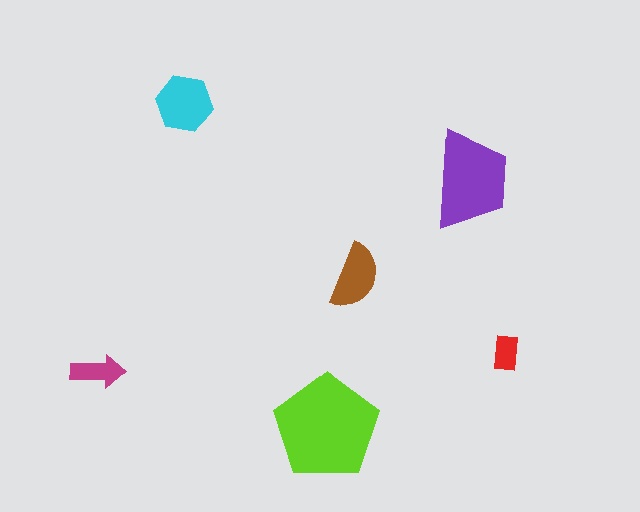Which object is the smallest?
The red rectangle.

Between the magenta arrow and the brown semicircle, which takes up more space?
The brown semicircle.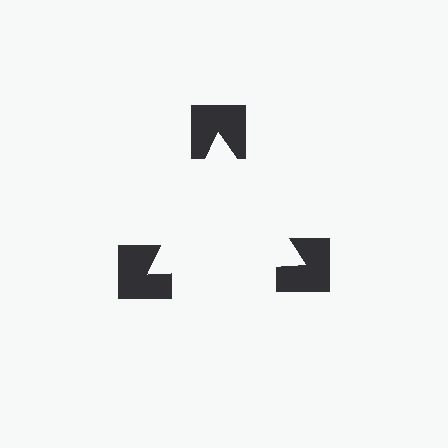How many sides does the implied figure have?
3 sides.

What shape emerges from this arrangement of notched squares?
An illusory triangle — its edges are inferred from the aligned wedge cuts in the notched squares, not physically drawn.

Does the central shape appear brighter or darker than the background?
It typically appears slightly brighter than the background, even though no actual brightness change is drawn.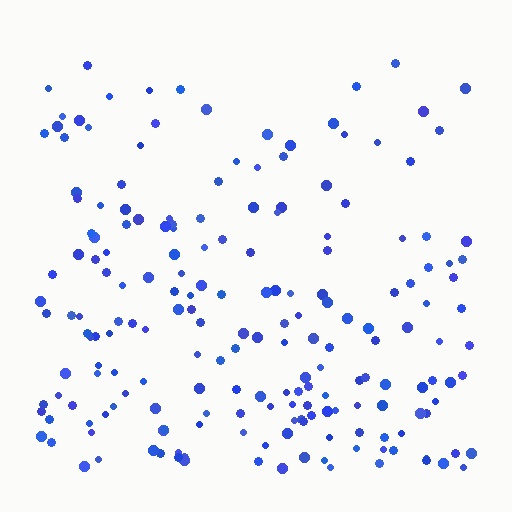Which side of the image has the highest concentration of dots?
The bottom.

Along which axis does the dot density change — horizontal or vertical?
Vertical.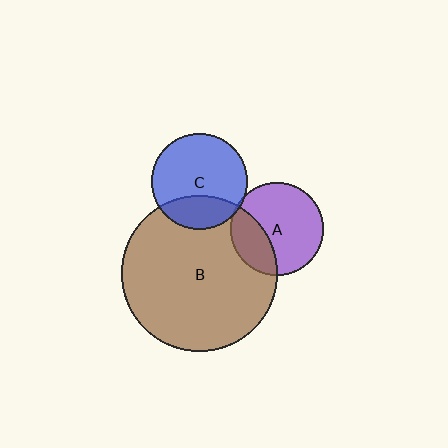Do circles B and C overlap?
Yes.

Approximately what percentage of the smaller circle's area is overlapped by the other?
Approximately 25%.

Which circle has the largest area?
Circle B (brown).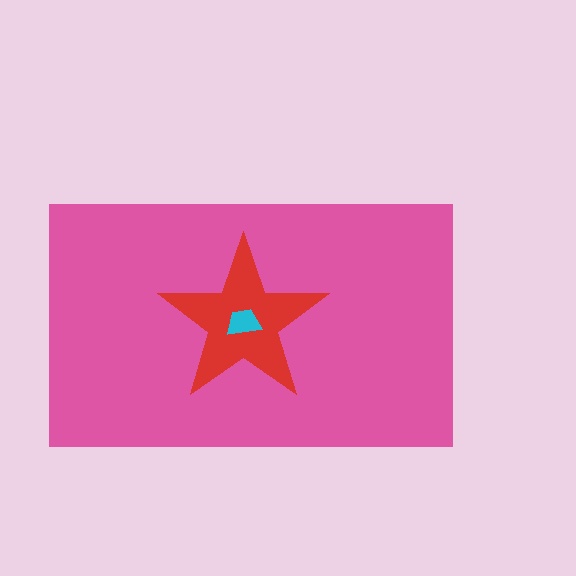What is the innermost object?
The cyan trapezoid.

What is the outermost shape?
The pink rectangle.